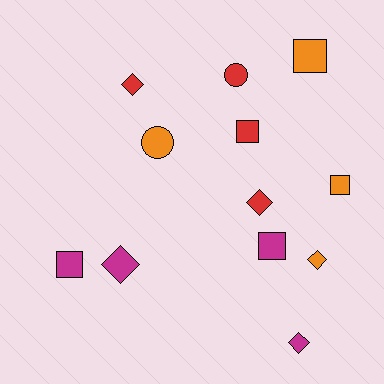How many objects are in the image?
There are 12 objects.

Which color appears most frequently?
Red, with 4 objects.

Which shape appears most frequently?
Square, with 5 objects.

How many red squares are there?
There is 1 red square.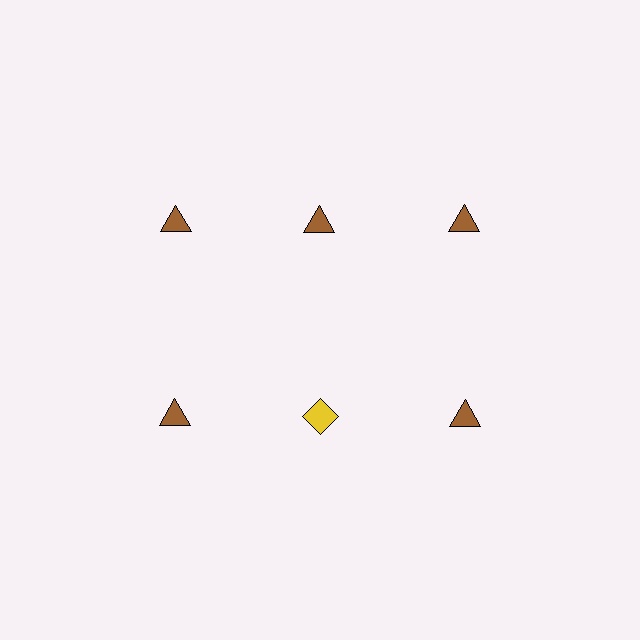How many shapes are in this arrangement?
There are 6 shapes arranged in a grid pattern.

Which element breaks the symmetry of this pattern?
The yellow diamond in the second row, second from left column breaks the symmetry. All other shapes are brown triangles.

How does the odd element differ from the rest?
It differs in both color (yellow instead of brown) and shape (diamond instead of triangle).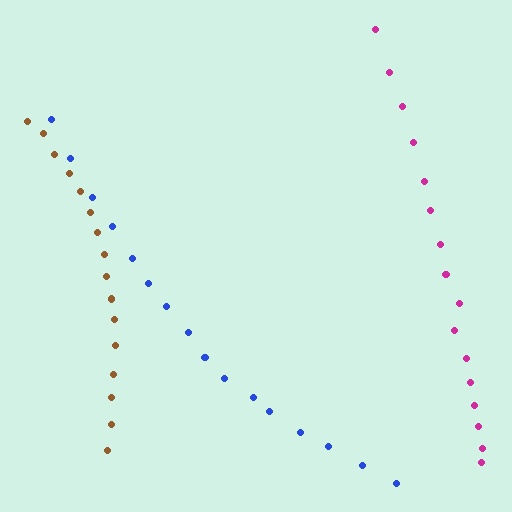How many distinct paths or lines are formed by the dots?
There are 3 distinct paths.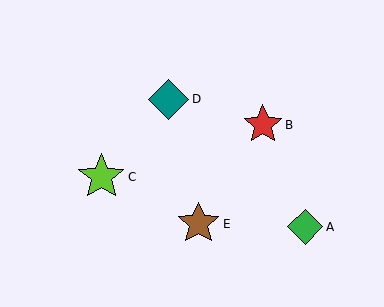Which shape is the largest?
The lime star (labeled C) is the largest.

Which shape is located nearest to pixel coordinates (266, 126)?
The red star (labeled B) at (263, 125) is nearest to that location.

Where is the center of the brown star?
The center of the brown star is at (198, 224).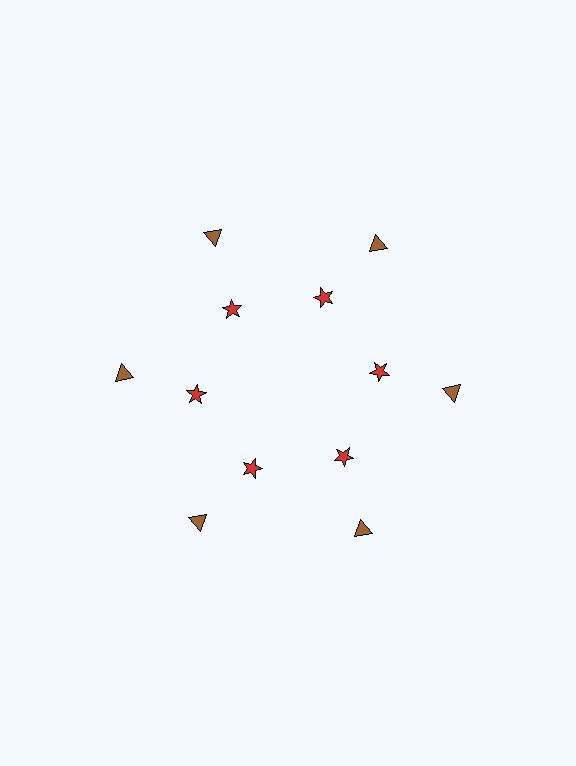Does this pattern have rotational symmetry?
Yes, this pattern has 6-fold rotational symmetry. It looks the same after rotating 60 degrees around the center.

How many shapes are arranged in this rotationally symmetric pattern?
There are 12 shapes, arranged in 6 groups of 2.